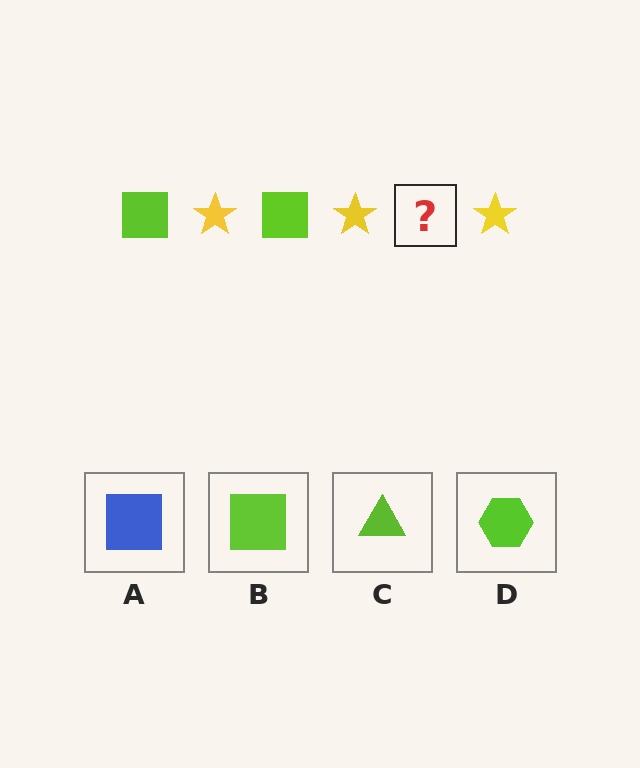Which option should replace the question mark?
Option B.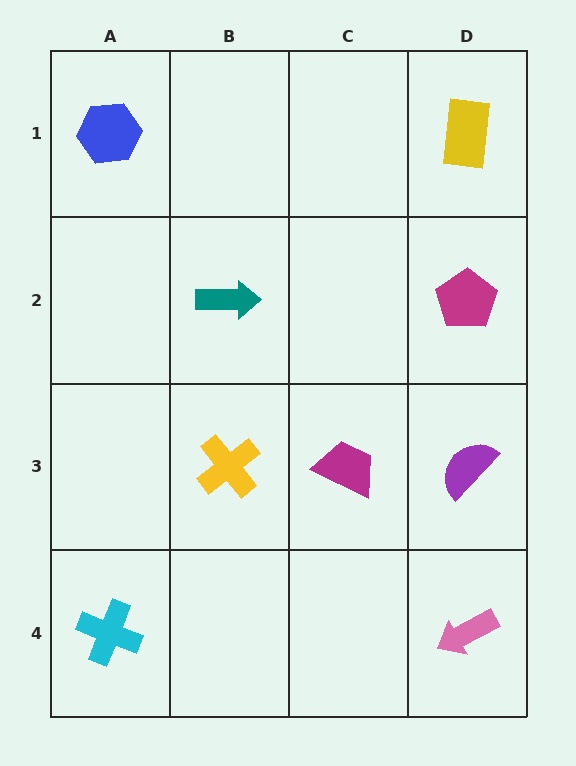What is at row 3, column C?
A magenta trapezoid.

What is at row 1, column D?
A yellow rectangle.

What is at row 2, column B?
A teal arrow.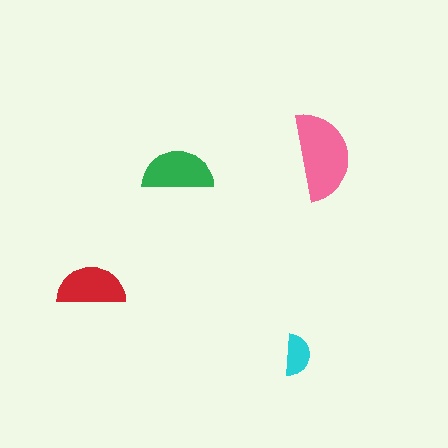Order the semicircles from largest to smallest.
the pink one, the green one, the red one, the cyan one.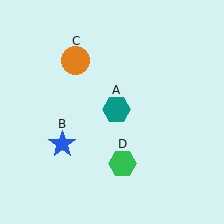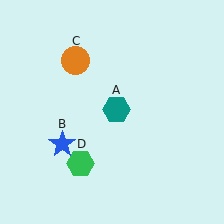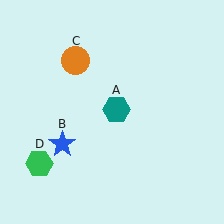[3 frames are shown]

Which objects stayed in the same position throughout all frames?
Teal hexagon (object A) and blue star (object B) and orange circle (object C) remained stationary.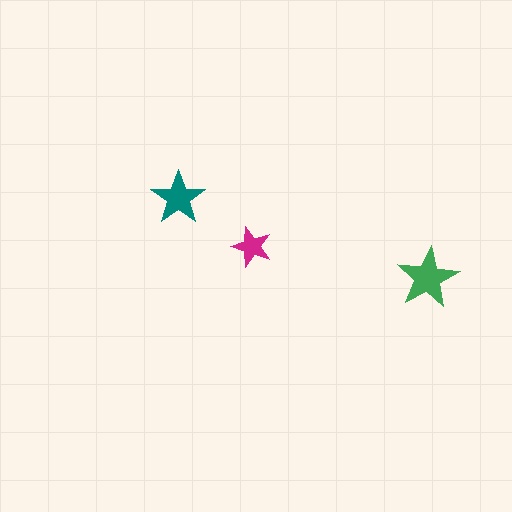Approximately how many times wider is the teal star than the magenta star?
About 1.5 times wider.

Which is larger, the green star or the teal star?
The green one.